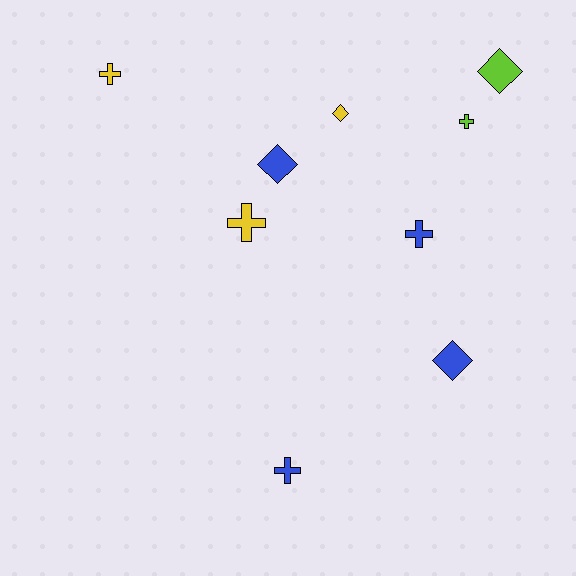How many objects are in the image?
There are 9 objects.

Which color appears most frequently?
Blue, with 4 objects.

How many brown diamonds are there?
There are no brown diamonds.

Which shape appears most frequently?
Cross, with 5 objects.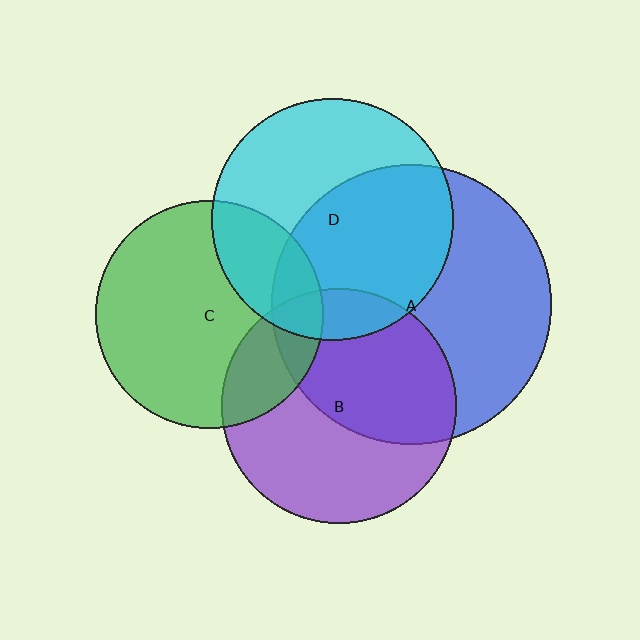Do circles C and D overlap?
Yes.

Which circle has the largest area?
Circle A (blue).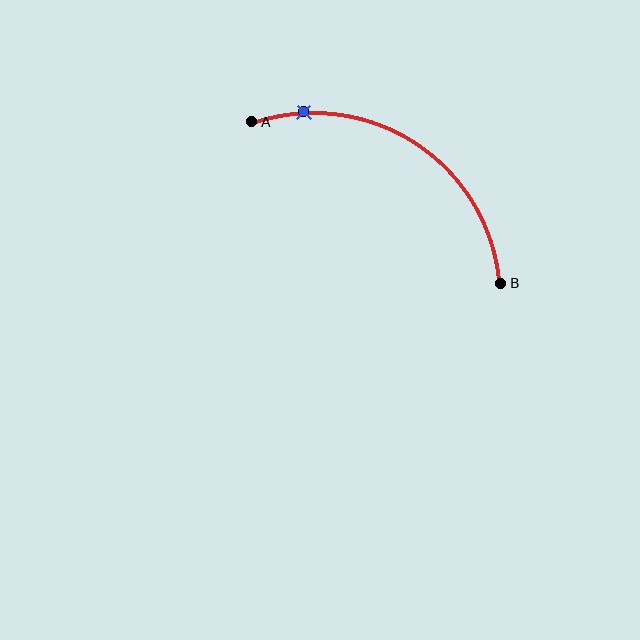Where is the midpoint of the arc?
The arc midpoint is the point on the curve farthest from the straight line joining A and B. It sits above that line.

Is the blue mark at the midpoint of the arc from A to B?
No. The blue mark lies on the arc but is closer to endpoint A. The arc midpoint would be at the point on the curve equidistant along the arc from both A and B.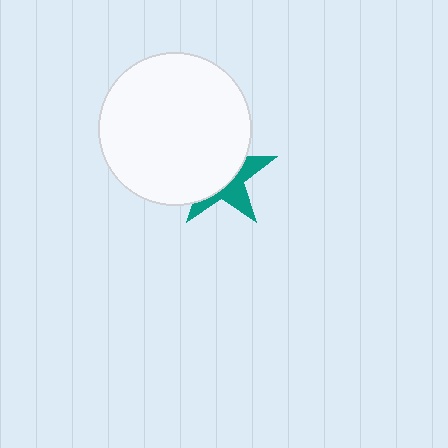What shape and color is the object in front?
The object in front is a white circle.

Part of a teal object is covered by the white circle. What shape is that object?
It is a star.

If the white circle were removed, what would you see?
You would see the complete teal star.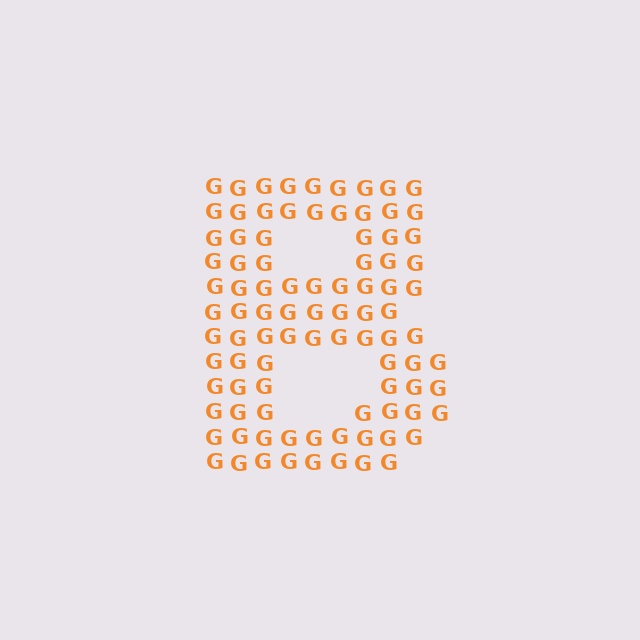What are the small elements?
The small elements are letter G's.